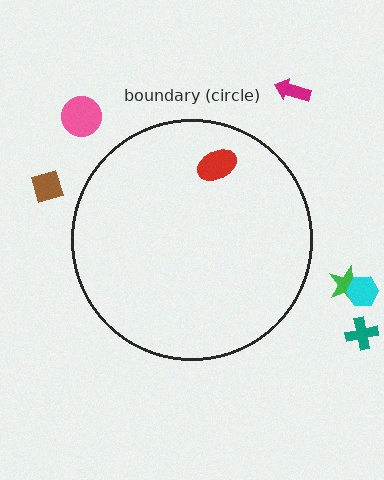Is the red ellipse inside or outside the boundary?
Inside.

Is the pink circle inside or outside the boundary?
Outside.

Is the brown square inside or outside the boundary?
Outside.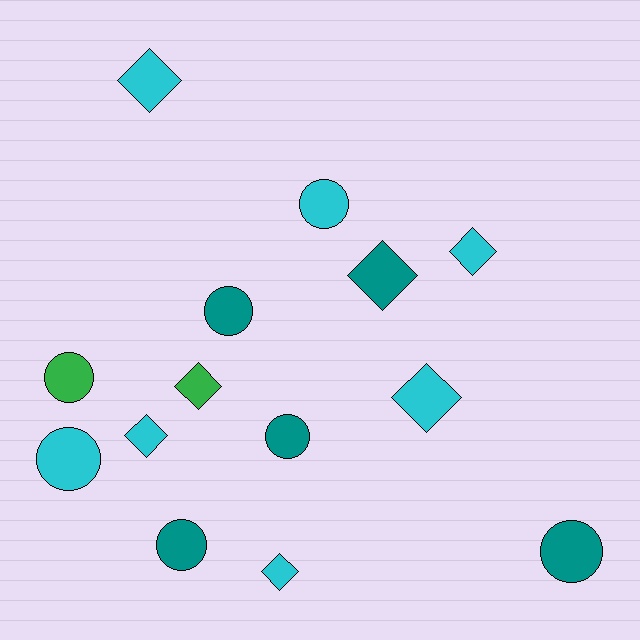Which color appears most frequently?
Cyan, with 7 objects.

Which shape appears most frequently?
Circle, with 7 objects.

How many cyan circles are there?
There are 2 cyan circles.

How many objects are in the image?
There are 14 objects.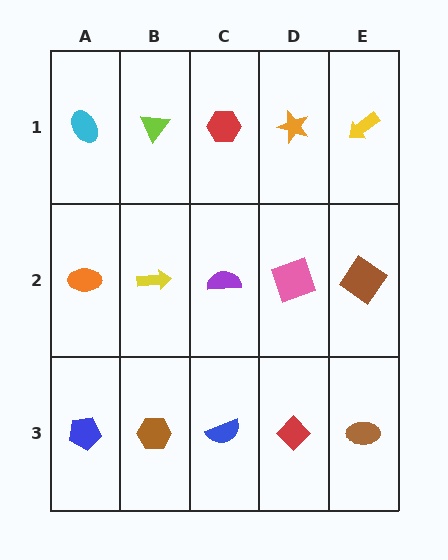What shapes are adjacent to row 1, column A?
An orange ellipse (row 2, column A), a lime triangle (row 1, column B).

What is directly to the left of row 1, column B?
A cyan ellipse.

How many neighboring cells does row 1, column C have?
3.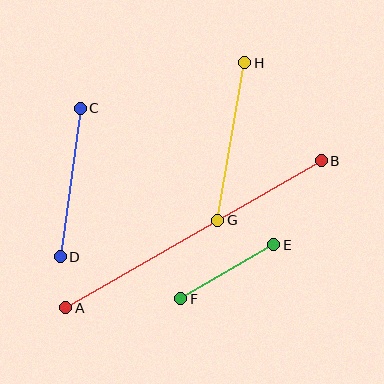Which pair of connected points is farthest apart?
Points A and B are farthest apart.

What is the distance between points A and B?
The distance is approximately 295 pixels.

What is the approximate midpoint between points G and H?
The midpoint is at approximately (231, 141) pixels.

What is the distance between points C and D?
The distance is approximately 150 pixels.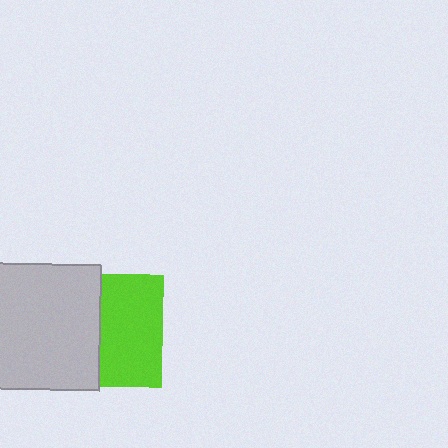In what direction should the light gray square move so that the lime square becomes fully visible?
The light gray square should move left. That is the shortest direction to clear the overlap and leave the lime square fully visible.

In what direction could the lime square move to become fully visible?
The lime square could move right. That would shift it out from behind the light gray square entirely.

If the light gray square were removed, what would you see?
You would see the complete lime square.